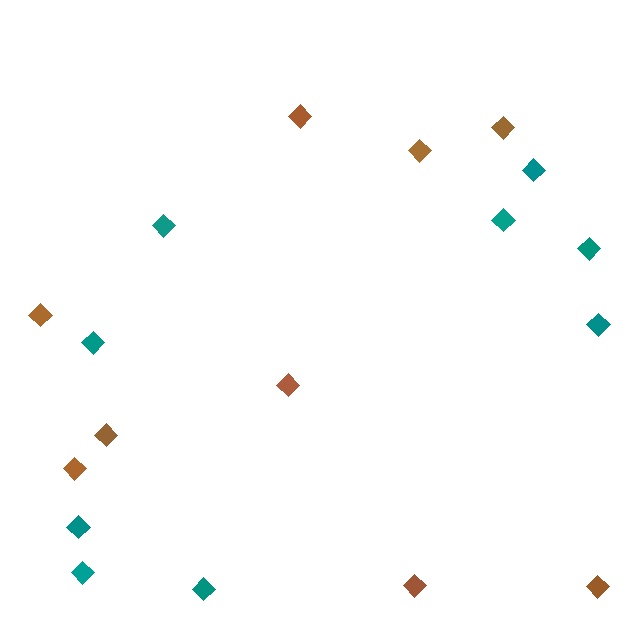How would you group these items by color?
There are 2 groups: one group of brown diamonds (9) and one group of teal diamonds (9).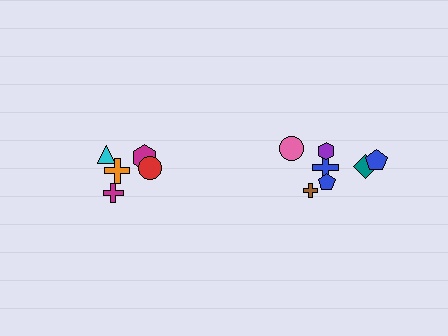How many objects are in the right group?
There are 7 objects.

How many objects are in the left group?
There are 5 objects.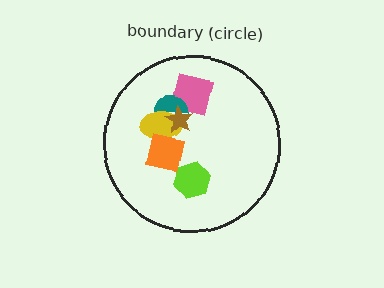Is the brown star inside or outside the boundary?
Inside.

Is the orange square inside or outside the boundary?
Inside.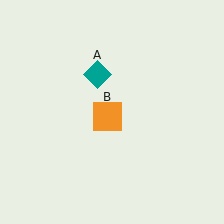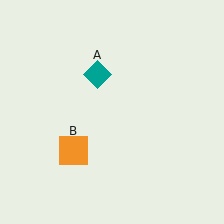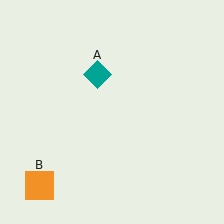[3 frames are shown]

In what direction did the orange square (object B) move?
The orange square (object B) moved down and to the left.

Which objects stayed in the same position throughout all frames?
Teal diamond (object A) remained stationary.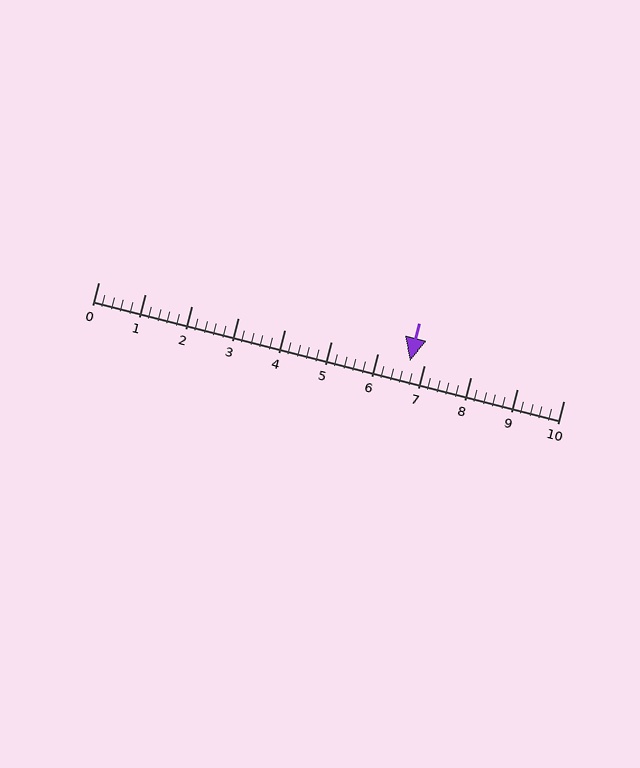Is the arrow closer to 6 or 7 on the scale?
The arrow is closer to 7.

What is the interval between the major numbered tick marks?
The major tick marks are spaced 1 units apart.